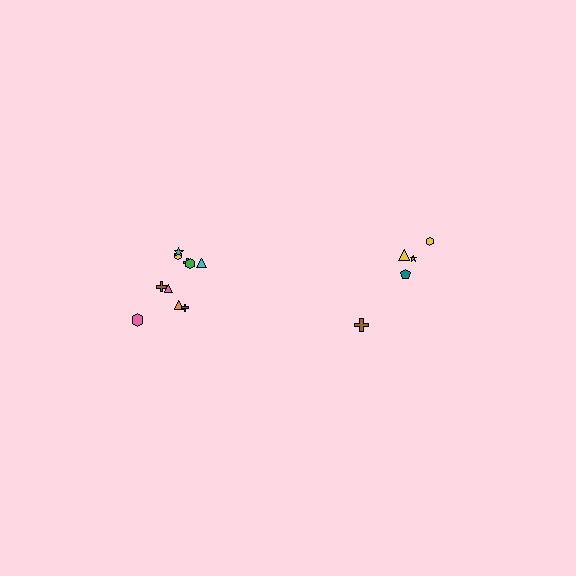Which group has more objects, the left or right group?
The left group.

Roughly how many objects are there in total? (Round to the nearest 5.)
Roughly 15 objects in total.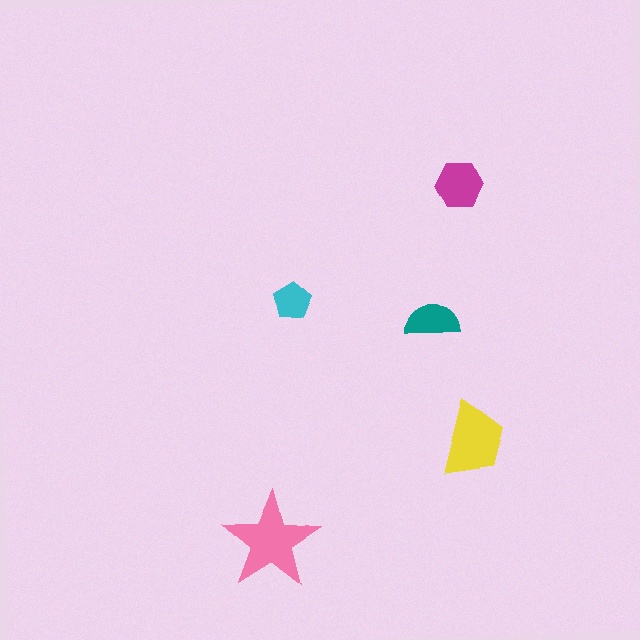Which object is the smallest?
The cyan pentagon.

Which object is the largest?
The pink star.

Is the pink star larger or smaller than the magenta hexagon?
Larger.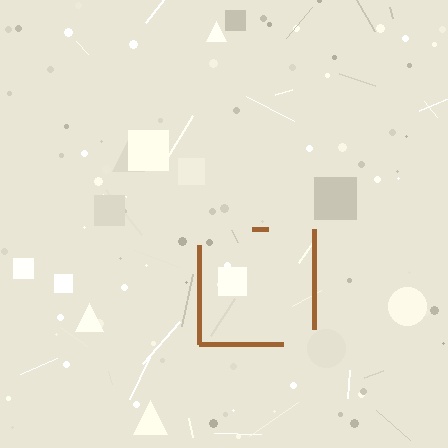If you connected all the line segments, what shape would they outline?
They would outline a square.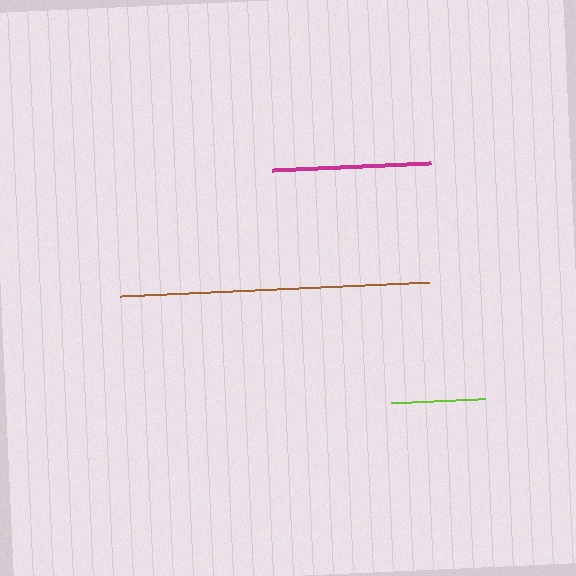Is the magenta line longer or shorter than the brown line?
The brown line is longer than the magenta line.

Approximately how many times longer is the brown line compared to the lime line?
The brown line is approximately 3.3 times the length of the lime line.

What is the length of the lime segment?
The lime segment is approximately 95 pixels long.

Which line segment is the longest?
The brown line is the longest at approximately 309 pixels.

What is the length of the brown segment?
The brown segment is approximately 309 pixels long.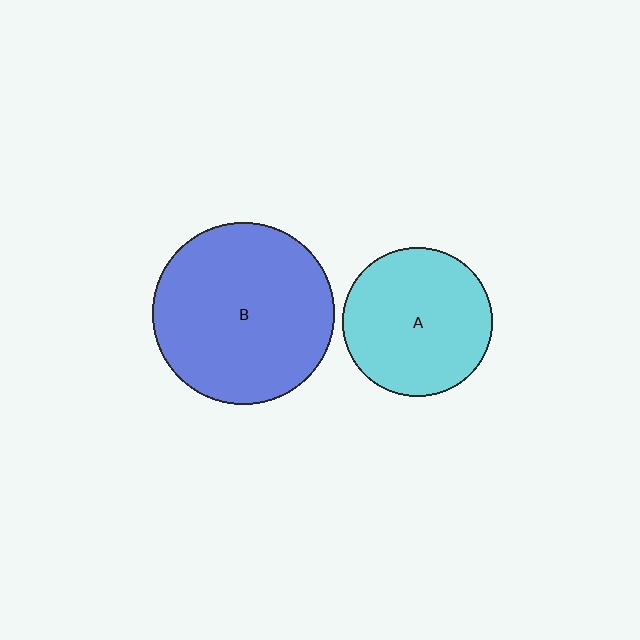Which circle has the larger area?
Circle B (blue).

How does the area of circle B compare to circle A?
Approximately 1.5 times.